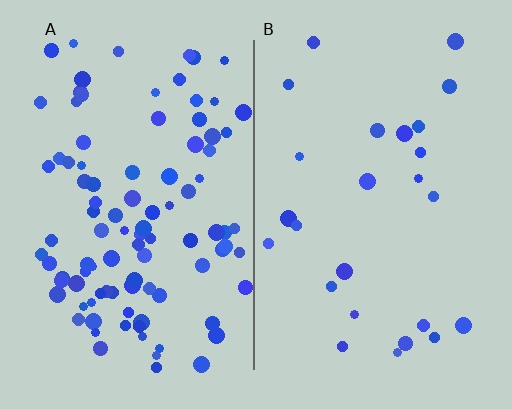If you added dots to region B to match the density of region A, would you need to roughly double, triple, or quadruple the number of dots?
Approximately quadruple.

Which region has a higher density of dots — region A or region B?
A (the left).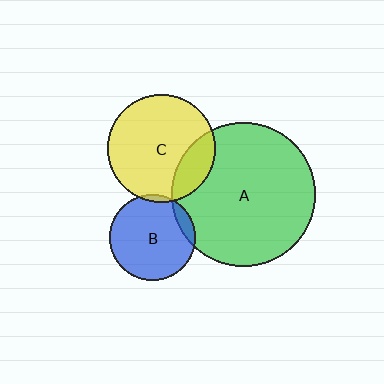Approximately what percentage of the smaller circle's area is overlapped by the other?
Approximately 20%.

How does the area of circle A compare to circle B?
Approximately 2.9 times.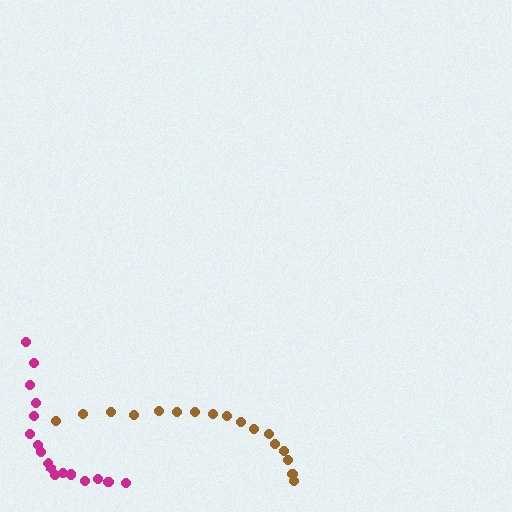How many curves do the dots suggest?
There are 2 distinct paths.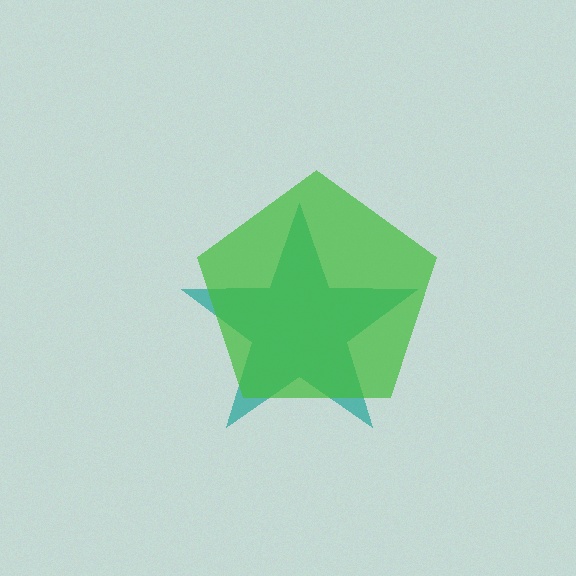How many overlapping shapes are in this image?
There are 2 overlapping shapes in the image.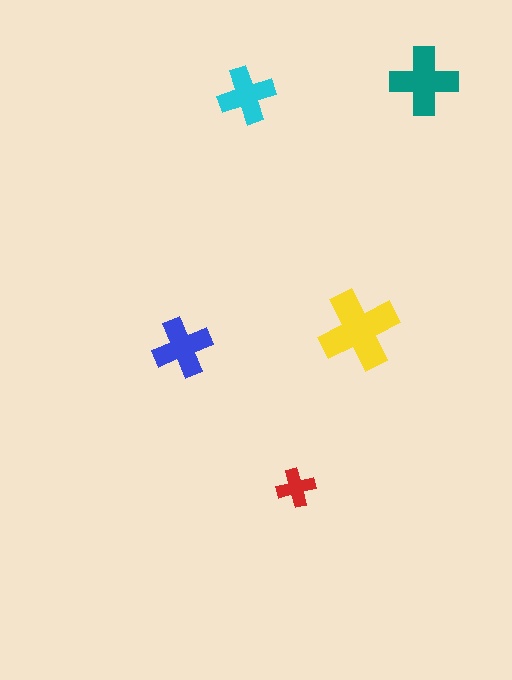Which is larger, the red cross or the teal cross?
The teal one.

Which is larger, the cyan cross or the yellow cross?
The yellow one.